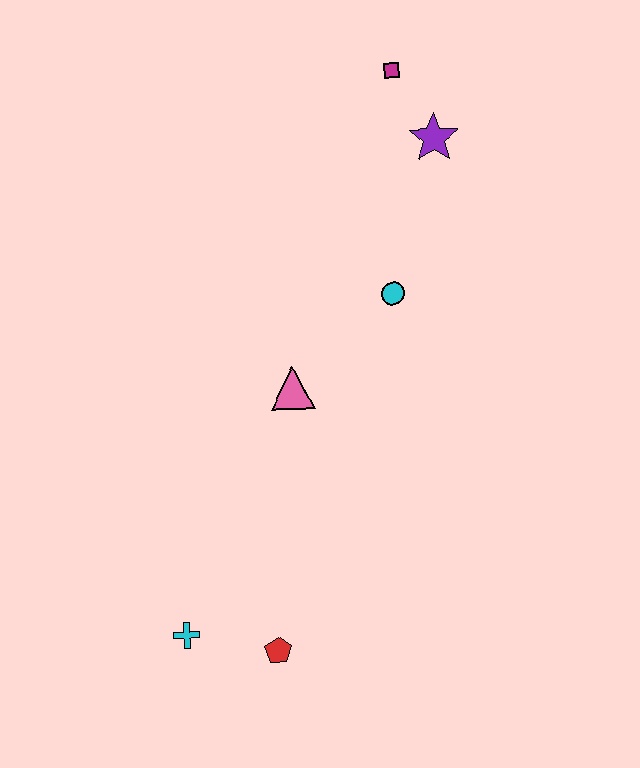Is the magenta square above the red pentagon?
Yes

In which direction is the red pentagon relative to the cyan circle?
The red pentagon is below the cyan circle.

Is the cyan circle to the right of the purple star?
No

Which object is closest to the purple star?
The magenta square is closest to the purple star.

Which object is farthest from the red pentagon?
The magenta square is farthest from the red pentagon.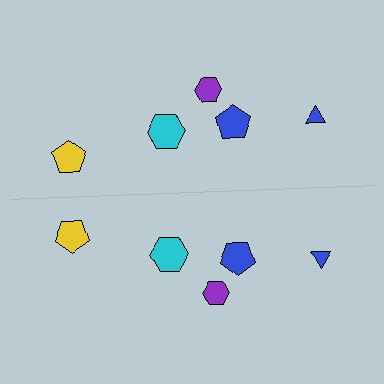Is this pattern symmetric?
Yes, this pattern has bilateral (reflection) symmetry.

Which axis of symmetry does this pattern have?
The pattern has a horizontal axis of symmetry running through the center of the image.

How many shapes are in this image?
There are 10 shapes in this image.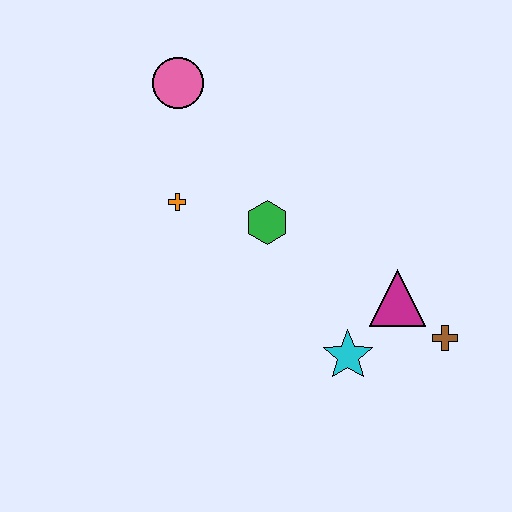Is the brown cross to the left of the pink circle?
No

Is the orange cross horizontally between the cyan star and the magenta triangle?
No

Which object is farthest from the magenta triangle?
The pink circle is farthest from the magenta triangle.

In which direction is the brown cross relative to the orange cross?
The brown cross is to the right of the orange cross.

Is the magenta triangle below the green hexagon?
Yes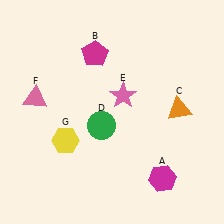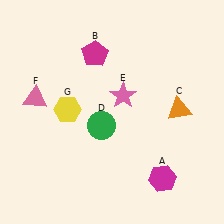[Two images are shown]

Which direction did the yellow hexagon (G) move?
The yellow hexagon (G) moved up.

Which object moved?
The yellow hexagon (G) moved up.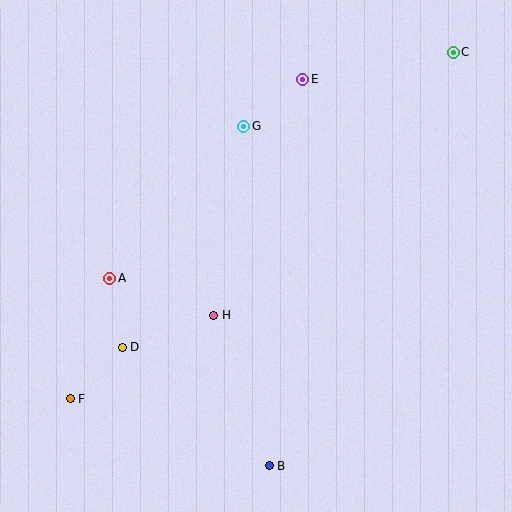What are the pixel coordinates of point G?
Point G is at (244, 126).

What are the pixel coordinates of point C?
Point C is at (453, 52).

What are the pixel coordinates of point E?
Point E is at (303, 79).